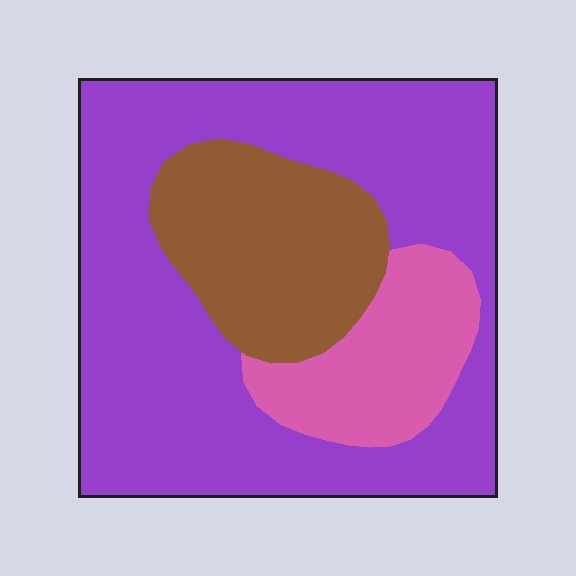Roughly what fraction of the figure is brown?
Brown covers about 20% of the figure.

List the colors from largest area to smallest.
From largest to smallest: purple, brown, pink.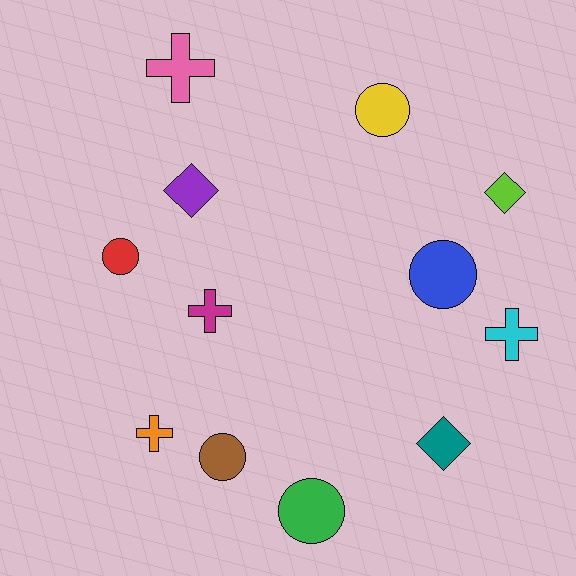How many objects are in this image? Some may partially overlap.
There are 12 objects.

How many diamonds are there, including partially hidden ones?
There are 3 diamonds.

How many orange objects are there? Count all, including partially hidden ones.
There is 1 orange object.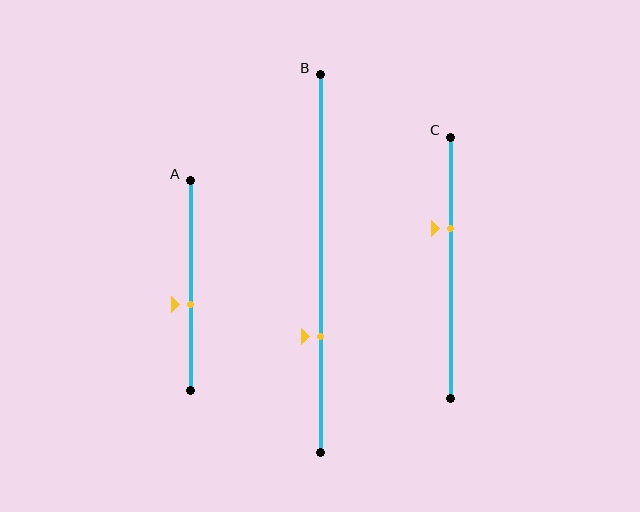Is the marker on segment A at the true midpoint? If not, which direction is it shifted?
No, the marker on segment A is shifted downward by about 9% of the segment length.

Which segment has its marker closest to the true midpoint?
Segment A has its marker closest to the true midpoint.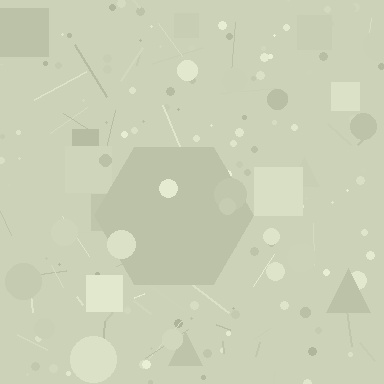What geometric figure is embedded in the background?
A hexagon is embedded in the background.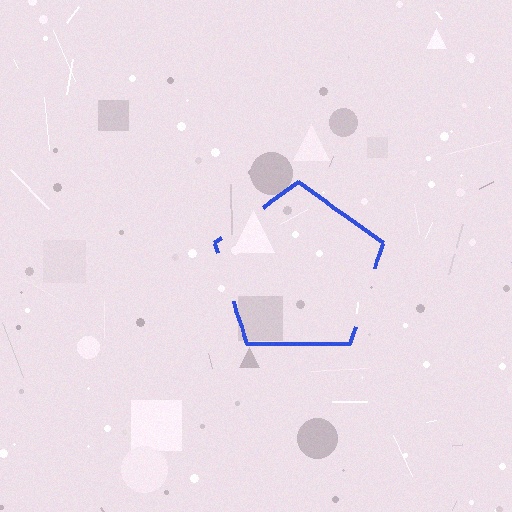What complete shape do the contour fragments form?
The contour fragments form a pentagon.